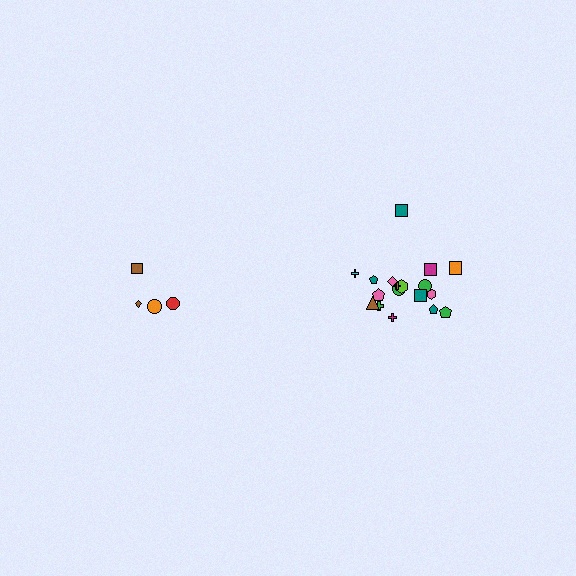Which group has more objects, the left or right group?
The right group.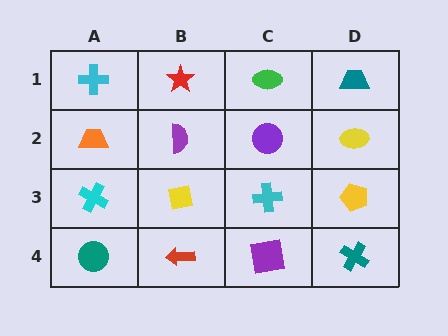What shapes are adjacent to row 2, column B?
A red star (row 1, column B), a yellow square (row 3, column B), an orange trapezoid (row 2, column A), a purple circle (row 2, column C).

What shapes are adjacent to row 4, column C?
A cyan cross (row 3, column C), a red arrow (row 4, column B), a teal cross (row 4, column D).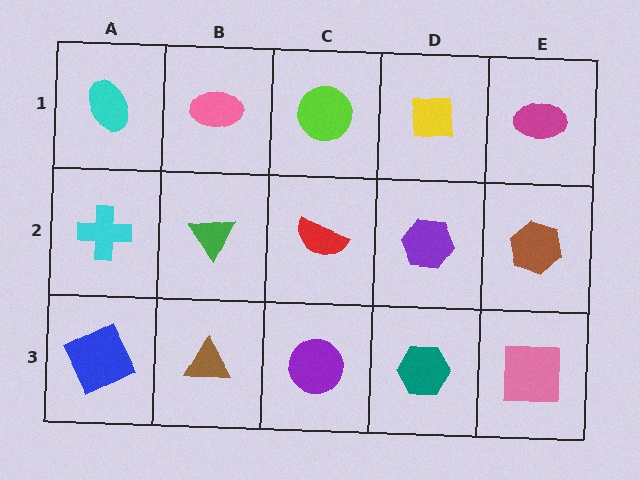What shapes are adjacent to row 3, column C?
A red semicircle (row 2, column C), a brown triangle (row 3, column B), a teal hexagon (row 3, column D).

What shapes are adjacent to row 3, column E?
A brown hexagon (row 2, column E), a teal hexagon (row 3, column D).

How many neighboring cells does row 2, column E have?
3.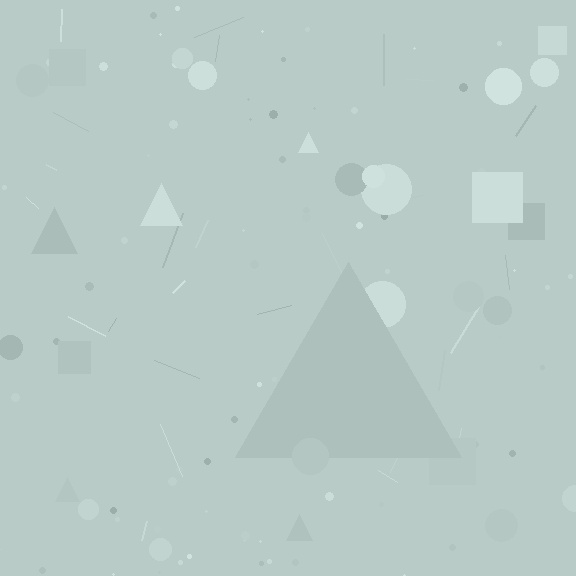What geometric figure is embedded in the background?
A triangle is embedded in the background.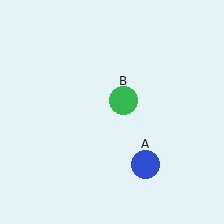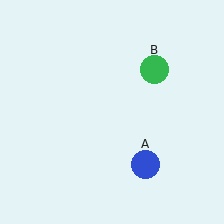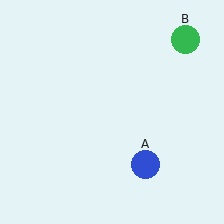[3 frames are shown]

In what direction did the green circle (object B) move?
The green circle (object B) moved up and to the right.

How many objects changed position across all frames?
1 object changed position: green circle (object B).